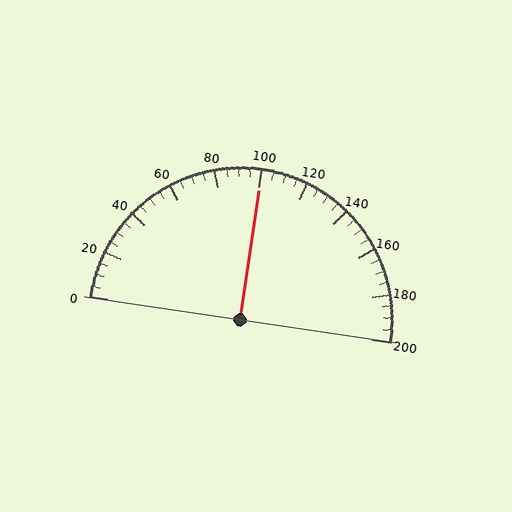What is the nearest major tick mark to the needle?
The nearest major tick mark is 100.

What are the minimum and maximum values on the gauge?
The gauge ranges from 0 to 200.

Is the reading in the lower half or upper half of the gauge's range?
The reading is in the upper half of the range (0 to 200).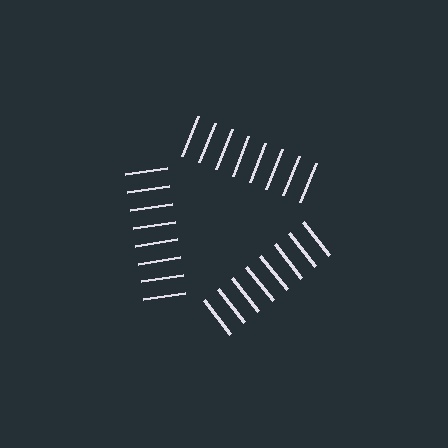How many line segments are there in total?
24 — 8 along each of the 3 edges.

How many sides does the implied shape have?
3 sides — the line-ends trace a triangle.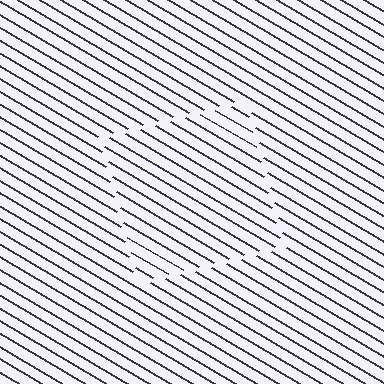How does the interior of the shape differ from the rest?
The interior of the shape contains the same grating, shifted by half a period — the contour is defined by the phase discontinuity where line-ends from the inner and outer gratings abut.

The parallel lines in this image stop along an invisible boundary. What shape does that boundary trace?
An illusory square. The interior of the shape contains the same grating, shifted by half a period — the contour is defined by the phase discontinuity where line-ends from the inner and outer gratings abut.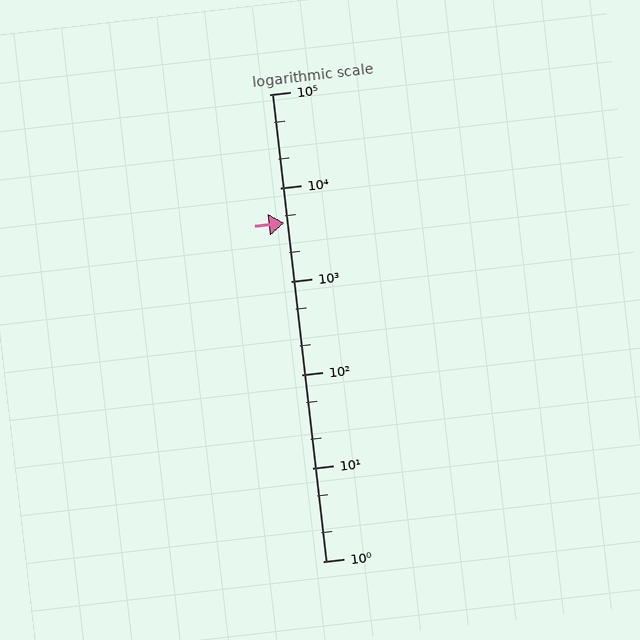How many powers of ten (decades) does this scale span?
The scale spans 5 decades, from 1 to 100000.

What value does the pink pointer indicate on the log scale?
The pointer indicates approximately 4200.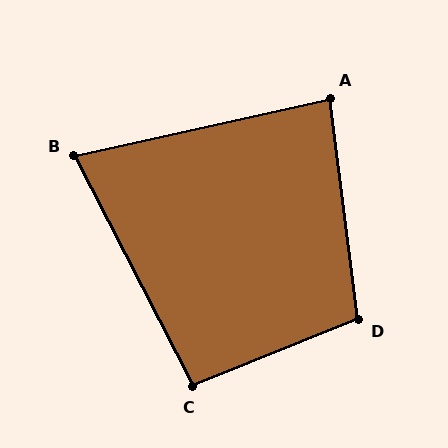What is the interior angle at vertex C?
Approximately 95 degrees (obtuse).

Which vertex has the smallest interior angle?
B, at approximately 75 degrees.